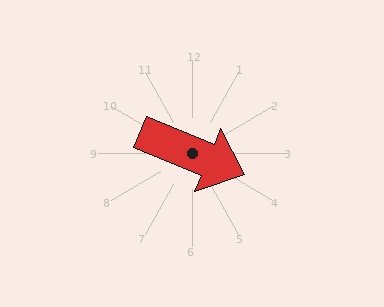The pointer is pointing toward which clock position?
Roughly 4 o'clock.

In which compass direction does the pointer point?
East.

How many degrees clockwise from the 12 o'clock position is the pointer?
Approximately 112 degrees.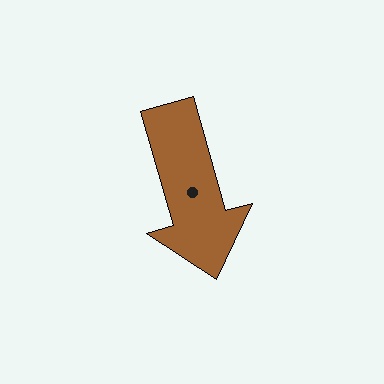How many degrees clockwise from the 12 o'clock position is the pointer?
Approximately 164 degrees.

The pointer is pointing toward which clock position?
Roughly 5 o'clock.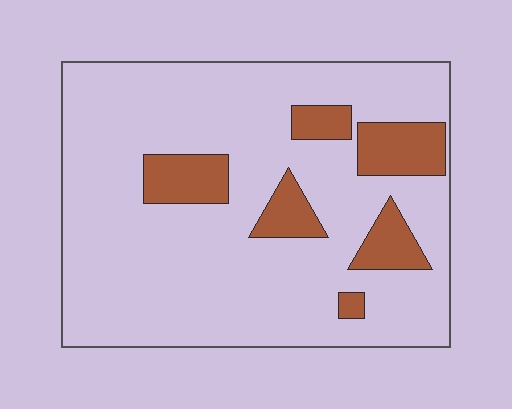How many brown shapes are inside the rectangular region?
6.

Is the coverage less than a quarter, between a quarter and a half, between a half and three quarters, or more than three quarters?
Less than a quarter.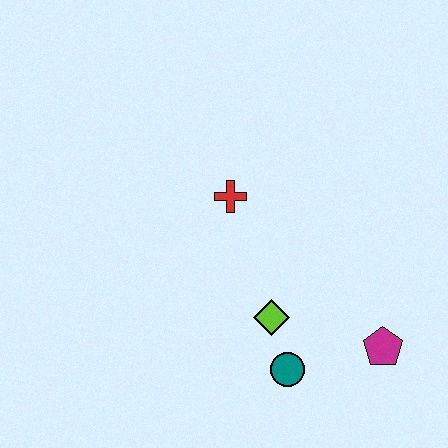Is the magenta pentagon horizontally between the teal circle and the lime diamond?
No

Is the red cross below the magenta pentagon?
No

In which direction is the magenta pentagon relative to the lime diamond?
The magenta pentagon is to the right of the lime diamond.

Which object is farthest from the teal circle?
The red cross is farthest from the teal circle.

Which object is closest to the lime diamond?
The teal circle is closest to the lime diamond.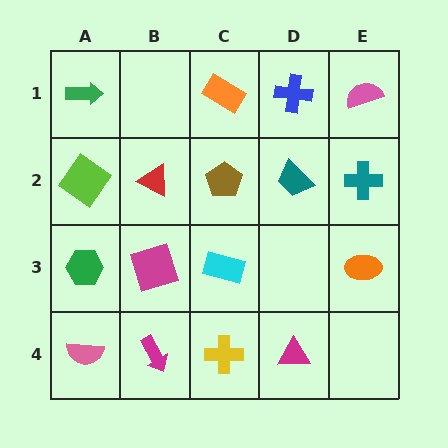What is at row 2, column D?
A teal trapezoid.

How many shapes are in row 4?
4 shapes.